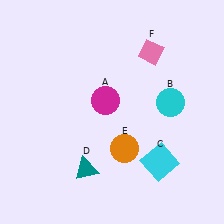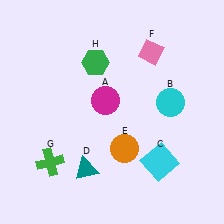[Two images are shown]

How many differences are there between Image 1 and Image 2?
There are 2 differences between the two images.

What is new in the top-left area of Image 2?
A green hexagon (H) was added in the top-left area of Image 2.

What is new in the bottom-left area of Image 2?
A green cross (G) was added in the bottom-left area of Image 2.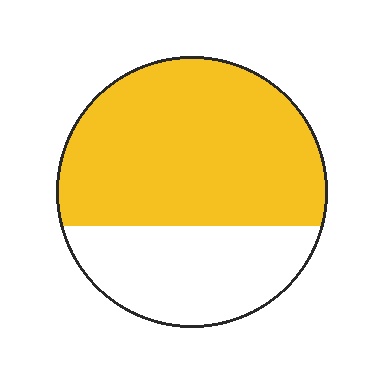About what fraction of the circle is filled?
About two thirds (2/3).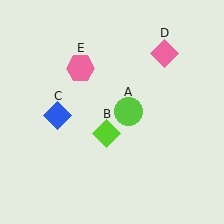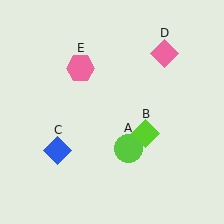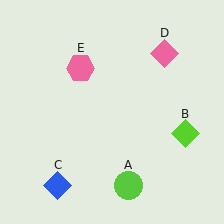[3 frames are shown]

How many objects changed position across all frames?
3 objects changed position: lime circle (object A), lime diamond (object B), blue diamond (object C).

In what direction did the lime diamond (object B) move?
The lime diamond (object B) moved right.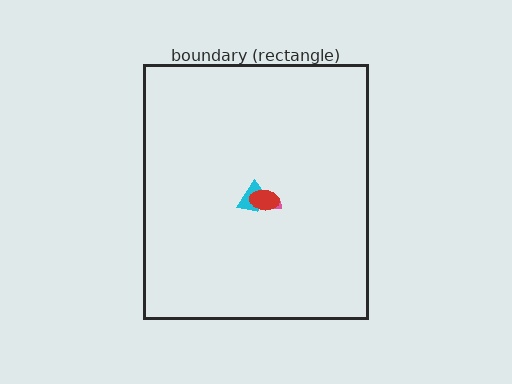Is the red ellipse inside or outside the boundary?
Inside.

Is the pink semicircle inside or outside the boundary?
Inside.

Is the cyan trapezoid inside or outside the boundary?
Inside.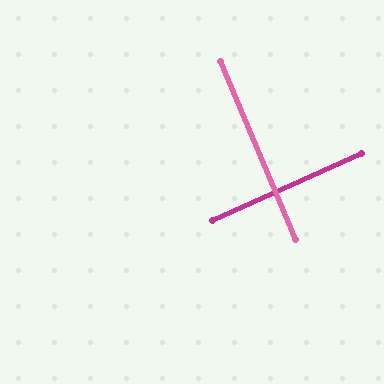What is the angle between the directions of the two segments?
Approximately 89 degrees.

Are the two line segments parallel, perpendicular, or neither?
Perpendicular — they meet at approximately 89°.